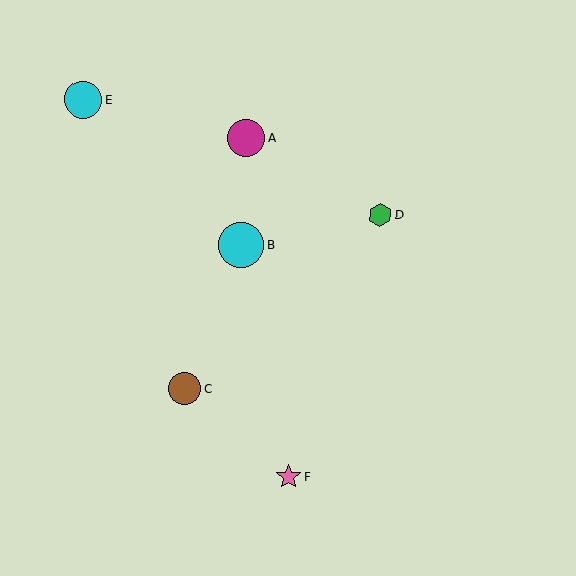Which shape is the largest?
The cyan circle (labeled B) is the largest.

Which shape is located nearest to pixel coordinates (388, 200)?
The green hexagon (labeled D) at (380, 215) is nearest to that location.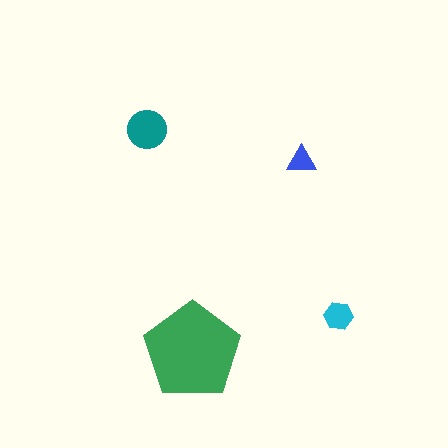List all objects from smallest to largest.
The blue triangle, the cyan hexagon, the teal circle, the green pentagon.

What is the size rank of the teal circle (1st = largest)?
2nd.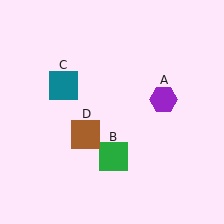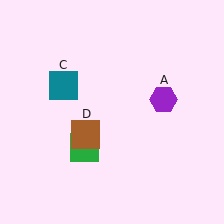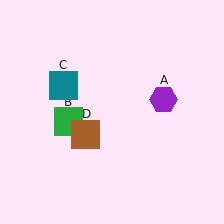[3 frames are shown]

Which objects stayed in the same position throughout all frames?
Purple hexagon (object A) and teal square (object C) and brown square (object D) remained stationary.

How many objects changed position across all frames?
1 object changed position: green square (object B).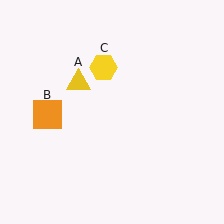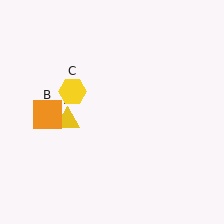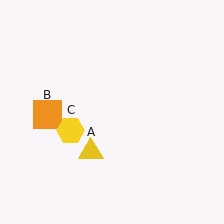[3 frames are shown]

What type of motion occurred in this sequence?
The yellow triangle (object A), yellow hexagon (object C) rotated counterclockwise around the center of the scene.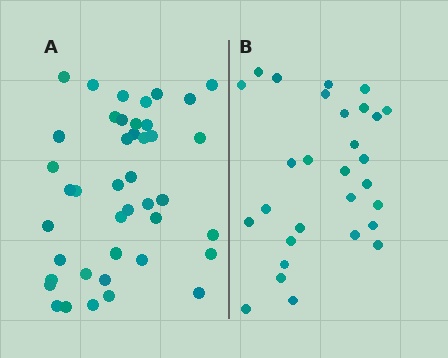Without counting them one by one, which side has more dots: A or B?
Region A (the left region) has more dots.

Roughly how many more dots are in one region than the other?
Region A has approximately 15 more dots than region B.